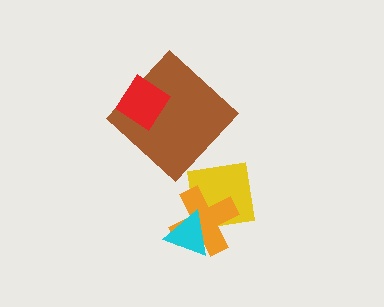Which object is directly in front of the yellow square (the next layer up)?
The orange cross is directly in front of the yellow square.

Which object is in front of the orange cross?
The cyan triangle is in front of the orange cross.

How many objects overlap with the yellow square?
2 objects overlap with the yellow square.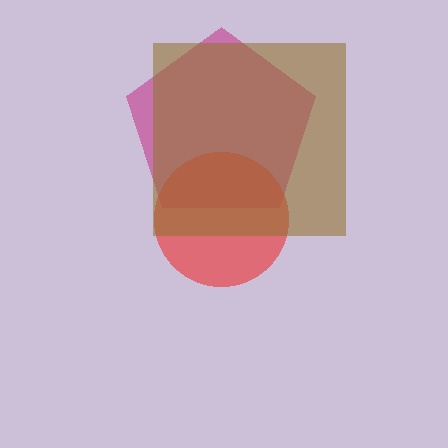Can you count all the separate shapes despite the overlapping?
Yes, there are 3 separate shapes.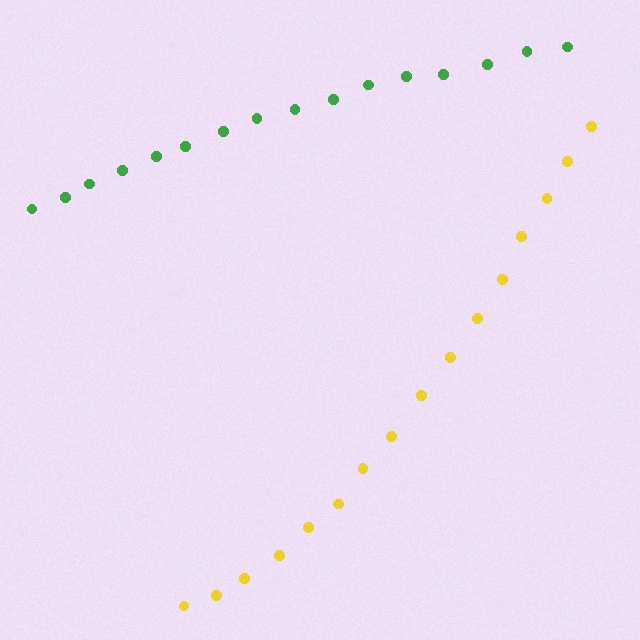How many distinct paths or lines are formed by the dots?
There are 2 distinct paths.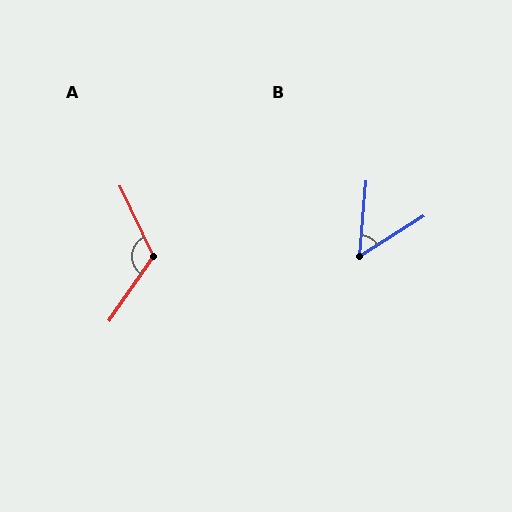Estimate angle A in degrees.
Approximately 120 degrees.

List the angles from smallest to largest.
B (53°), A (120°).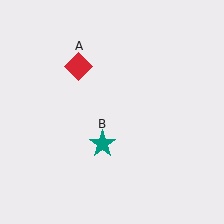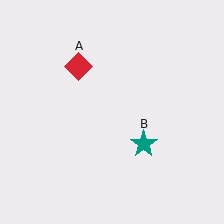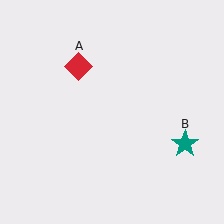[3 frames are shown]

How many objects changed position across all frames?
1 object changed position: teal star (object B).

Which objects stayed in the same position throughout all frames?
Red diamond (object A) remained stationary.